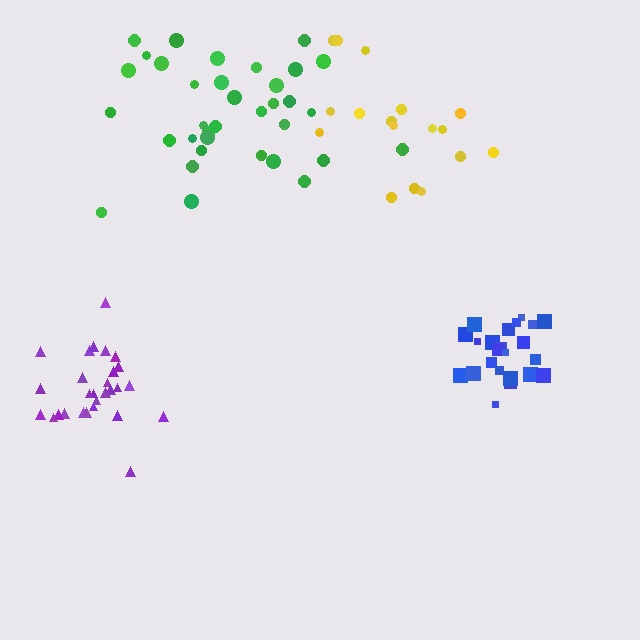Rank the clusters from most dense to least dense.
blue, purple, green, yellow.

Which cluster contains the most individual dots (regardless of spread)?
Green (35).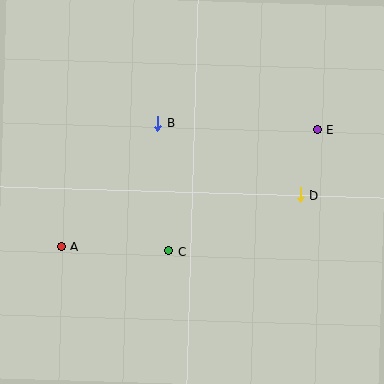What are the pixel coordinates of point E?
Point E is at (317, 129).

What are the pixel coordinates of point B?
Point B is at (158, 123).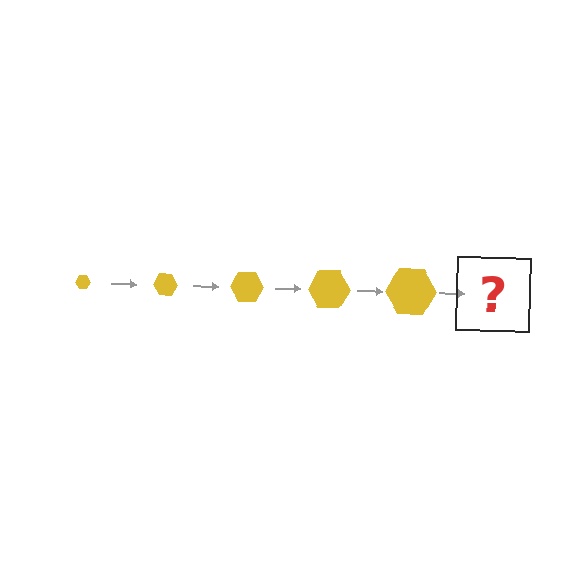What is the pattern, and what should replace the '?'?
The pattern is that the hexagon gets progressively larger each step. The '?' should be a yellow hexagon, larger than the previous one.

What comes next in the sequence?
The next element should be a yellow hexagon, larger than the previous one.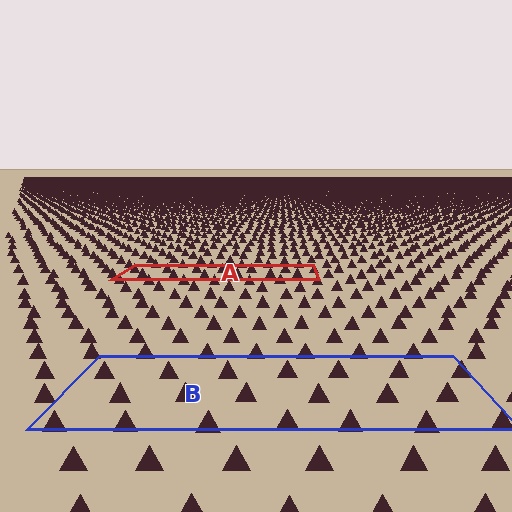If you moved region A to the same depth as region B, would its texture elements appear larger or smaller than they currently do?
They would appear larger. At a closer depth, the same texture elements are projected at a bigger on-screen size.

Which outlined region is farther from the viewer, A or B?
Region A is farther from the viewer — the texture elements inside it appear smaller and more densely packed.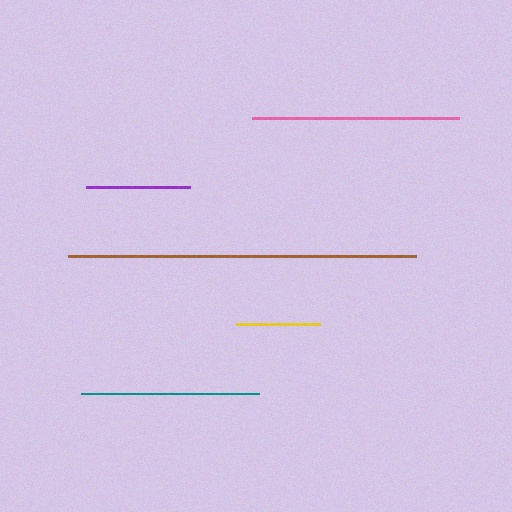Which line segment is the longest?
The brown line is the longest at approximately 348 pixels.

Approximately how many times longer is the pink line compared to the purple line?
The pink line is approximately 2.0 times the length of the purple line.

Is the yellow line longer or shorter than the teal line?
The teal line is longer than the yellow line.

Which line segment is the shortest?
The yellow line is the shortest at approximately 84 pixels.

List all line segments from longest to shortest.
From longest to shortest: brown, pink, teal, purple, yellow.